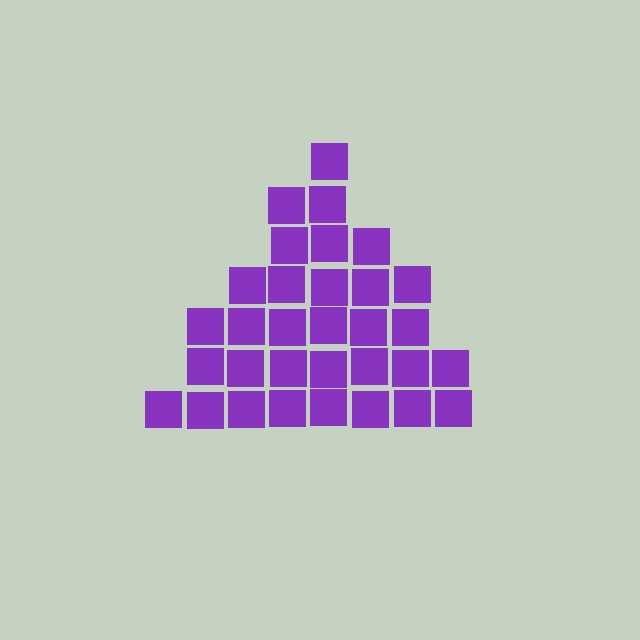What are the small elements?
The small elements are squares.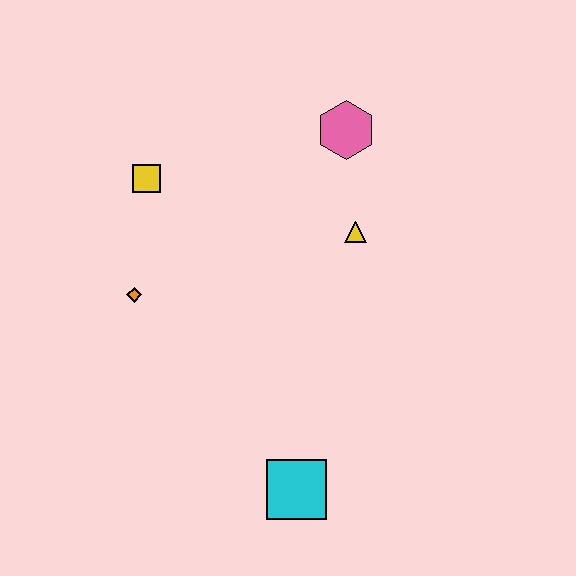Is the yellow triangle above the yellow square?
No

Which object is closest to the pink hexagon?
The yellow triangle is closest to the pink hexagon.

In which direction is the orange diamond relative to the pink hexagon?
The orange diamond is to the left of the pink hexagon.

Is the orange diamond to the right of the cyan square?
No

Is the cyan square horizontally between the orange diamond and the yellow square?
No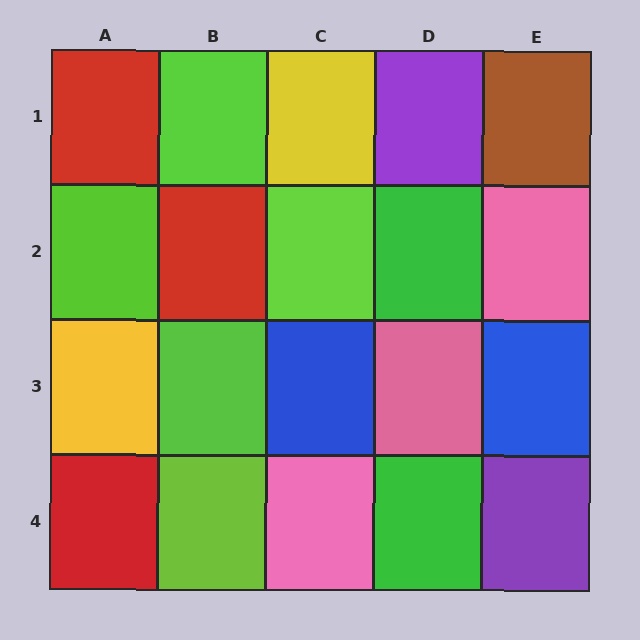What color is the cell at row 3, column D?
Pink.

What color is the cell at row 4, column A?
Red.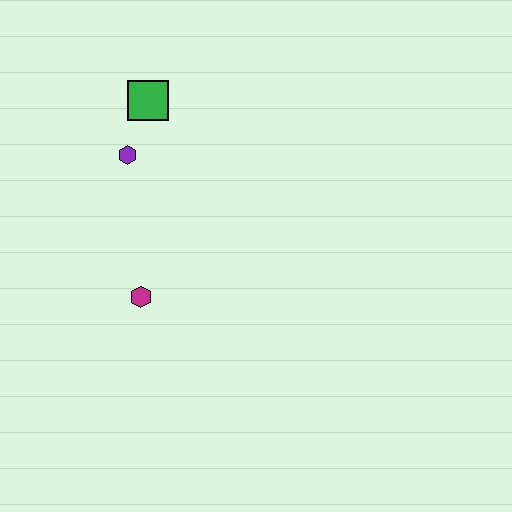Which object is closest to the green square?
The purple hexagon is closest to the green square.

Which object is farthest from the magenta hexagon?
The green square is farthest from the magenta hexagon.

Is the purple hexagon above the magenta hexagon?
Yes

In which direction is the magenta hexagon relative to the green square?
The magenta hexagon is below the green square.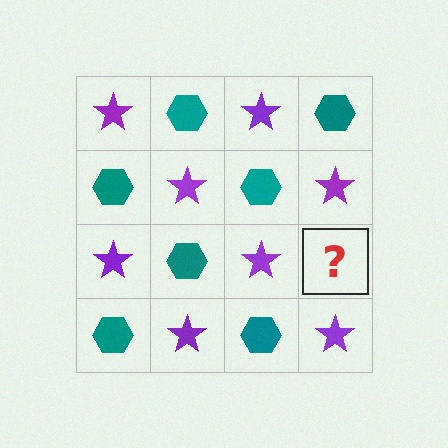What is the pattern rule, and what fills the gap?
The rule is that it alternates purple star and teal hexagon in a checkerboard pattern. The gap should be filled with a teal hexagon.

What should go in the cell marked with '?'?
The missing cell should contain a teal hexagon.